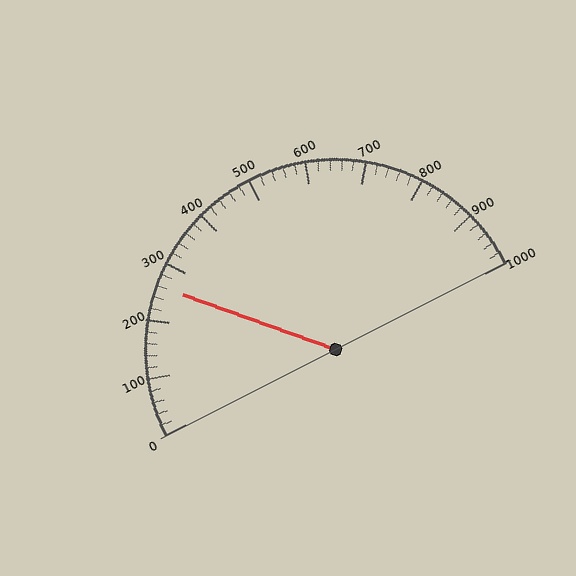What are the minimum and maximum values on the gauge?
The gauge ranges from 0 to 1000.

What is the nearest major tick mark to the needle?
The nearest major tick mark is 300.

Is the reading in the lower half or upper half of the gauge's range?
The reading is in the lower half of the range (0 to 1000).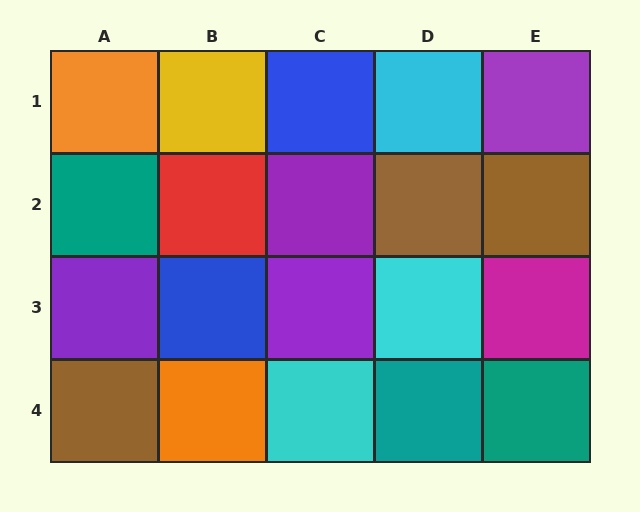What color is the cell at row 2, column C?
Purple.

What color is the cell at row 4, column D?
Teal.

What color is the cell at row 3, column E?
Magenta.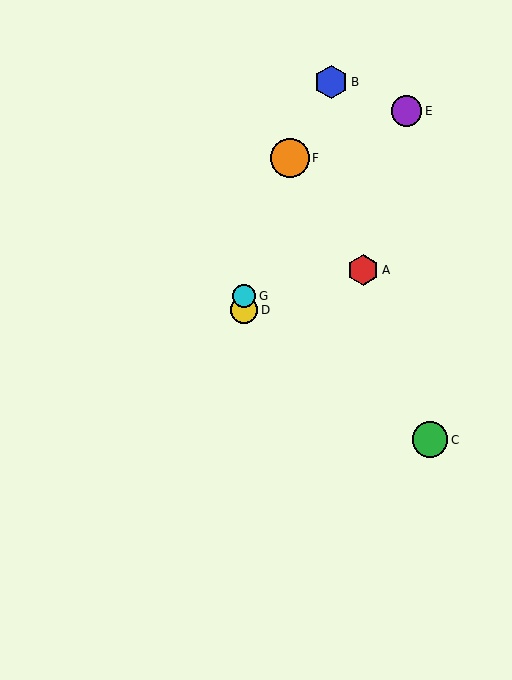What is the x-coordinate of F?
Object F is at x≈290.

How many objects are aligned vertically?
2 objects (D, G) are aligned vertically.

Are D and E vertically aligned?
No, D is at x≈244 and E is at x≈407.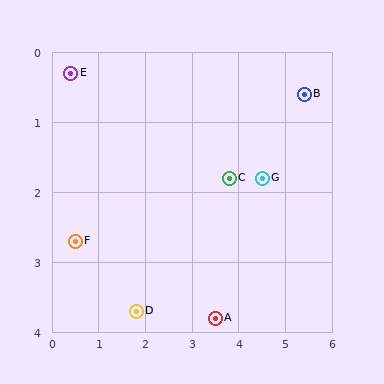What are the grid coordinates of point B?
Point B is at approximately (5.4, 0.6).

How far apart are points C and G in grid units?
Points C and G are about 0.7 grid units apart.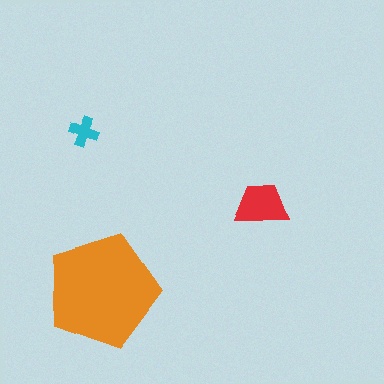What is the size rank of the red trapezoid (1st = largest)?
2nd.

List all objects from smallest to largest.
The cyan cross, the red trapezoid, the orange pentagon.